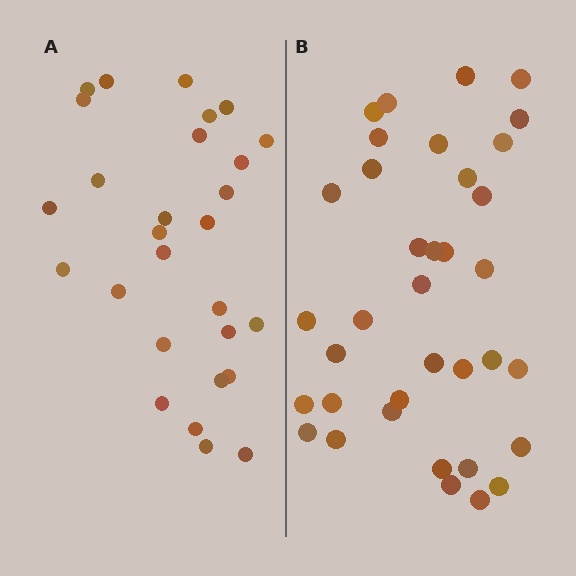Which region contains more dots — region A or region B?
Region B (the right region) has more dots.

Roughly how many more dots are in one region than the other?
Region B has roughly 8 or so more dots than region A.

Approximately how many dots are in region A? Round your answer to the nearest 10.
About 30 dots. (The exact count is 28, which rounds to 30.)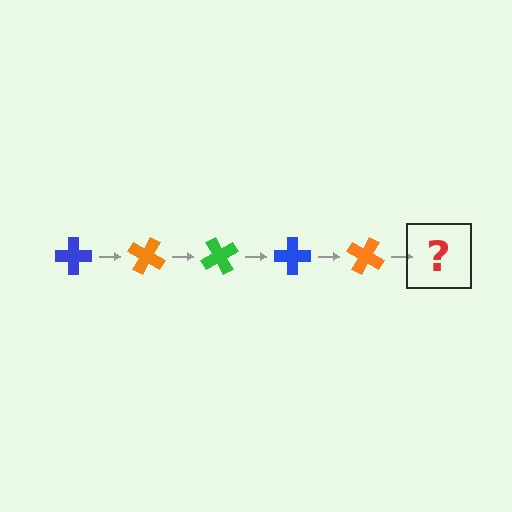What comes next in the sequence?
The next element should be a green cross, rotated 150 degrees from the start.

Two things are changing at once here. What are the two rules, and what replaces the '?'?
The two rules are that it rotates 30 degrees each step and the color cycles through blue, orange, and green. The '?' should be a green cross, rotated 150 degrees from the start.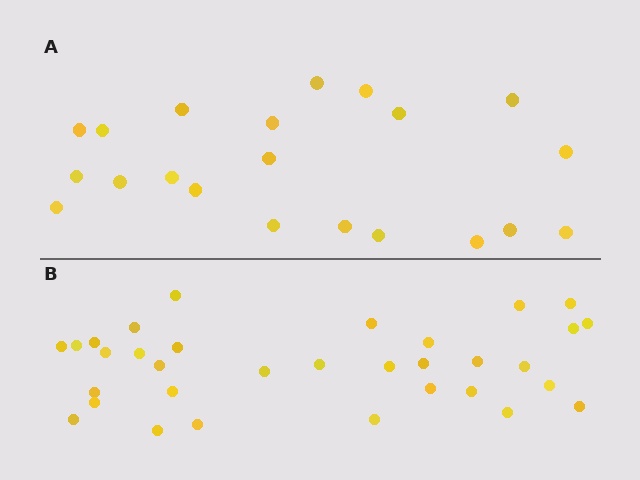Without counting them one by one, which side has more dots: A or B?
Region B (the bottom region) has more dots.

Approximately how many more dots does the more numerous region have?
Region B has roughly 12 or so more dots than region A.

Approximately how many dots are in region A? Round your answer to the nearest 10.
About 20 dots. (The exact count is 21, which rounds to 20.)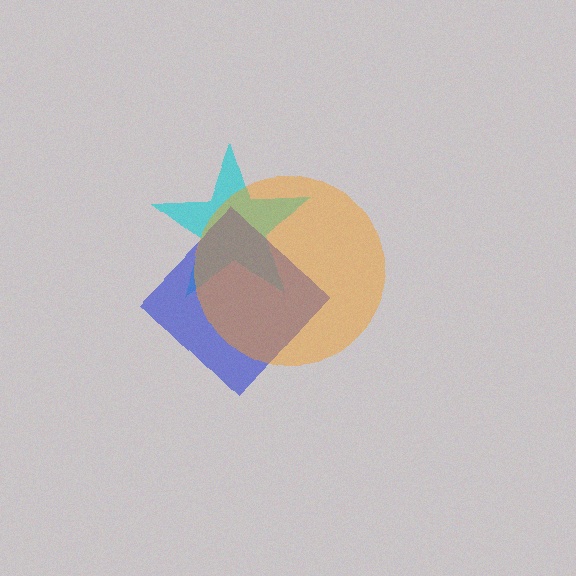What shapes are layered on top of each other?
The layered shapes are: a cyan star, a blue diamond, an orange circle.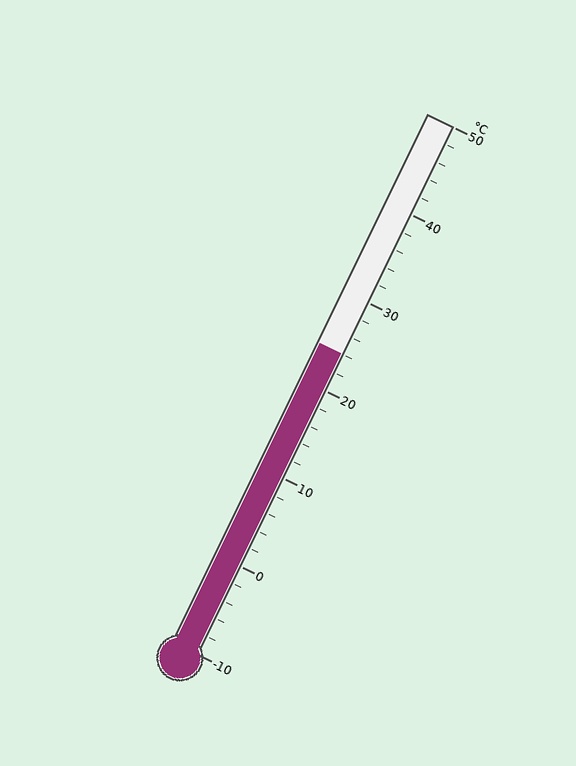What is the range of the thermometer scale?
The thermometer scale ranges from -10°C to 50°C.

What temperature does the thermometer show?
The thermometer shows approximately 24°C.